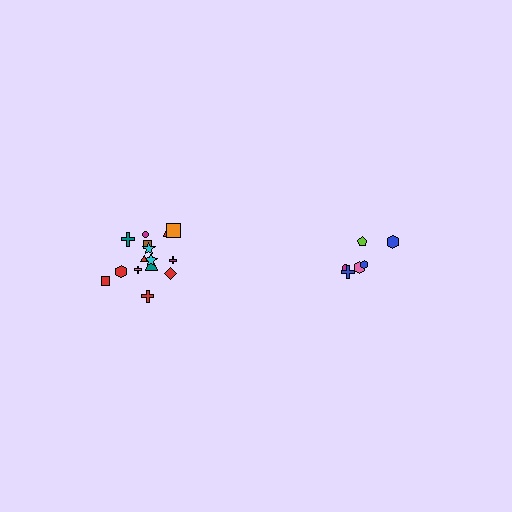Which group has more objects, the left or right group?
The left group.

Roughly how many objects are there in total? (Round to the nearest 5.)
Roughly 20 objects in total.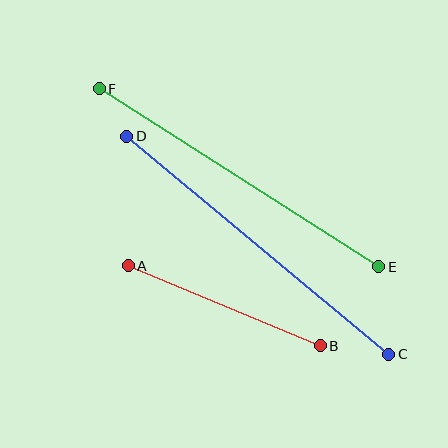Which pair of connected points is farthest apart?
Points C and D are farthest apart.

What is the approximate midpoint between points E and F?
The midpoint is at approximately (239, 178) pixels.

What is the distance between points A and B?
The distance is approximately 208 pixels.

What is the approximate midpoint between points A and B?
The midpoint is at approximately (224, 306) pixels.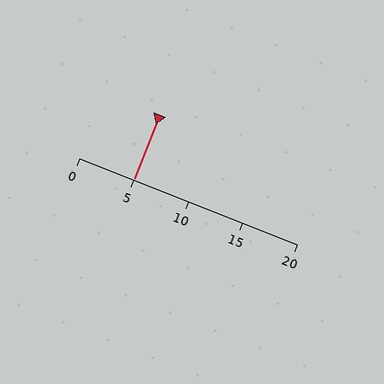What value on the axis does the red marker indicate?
The marker indicates approximately 5.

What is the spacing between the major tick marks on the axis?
The major ticks are spaced 5 apart.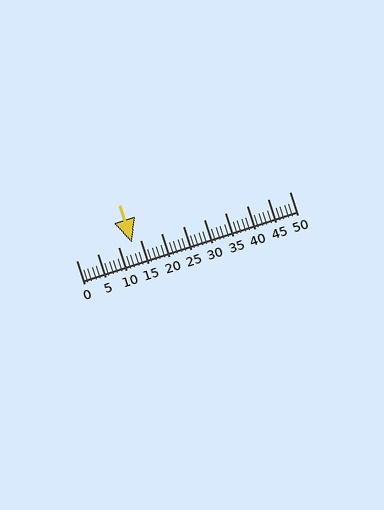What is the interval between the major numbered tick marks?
The major tick marks are spaced 5 units apart.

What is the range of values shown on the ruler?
The ruler shows values from 0 to 50.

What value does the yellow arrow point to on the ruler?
The yellow arrow points to approximately 13.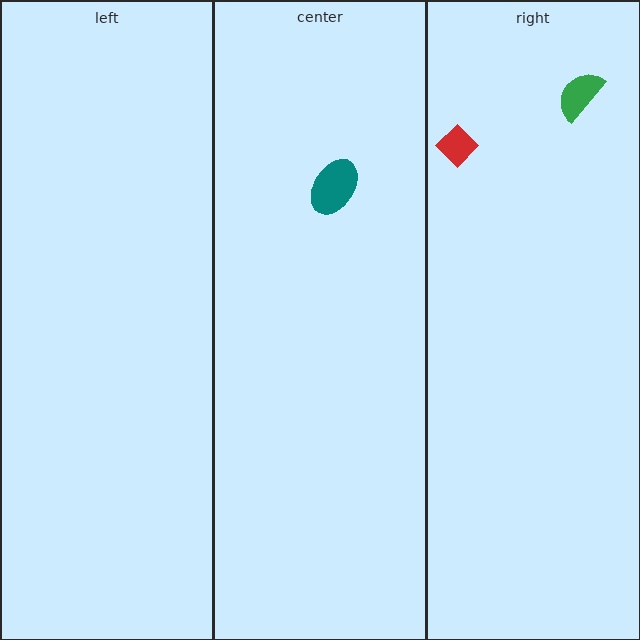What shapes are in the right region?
The green semicircle, the red diamond.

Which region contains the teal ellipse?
The center region.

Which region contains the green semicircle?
The right region.